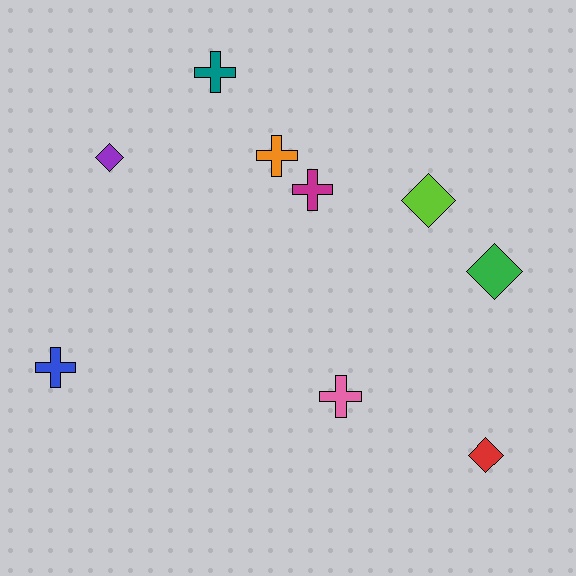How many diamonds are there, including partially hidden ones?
There are 4 diamonds.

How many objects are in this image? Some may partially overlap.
There are 9 objects.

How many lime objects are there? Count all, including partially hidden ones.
There is 1 lime object.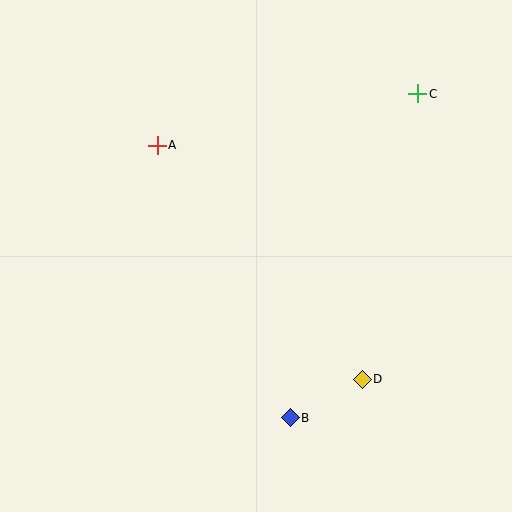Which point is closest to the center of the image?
Point A at (157, 145) is closest to the center.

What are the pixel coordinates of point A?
Point A is at (157, 145).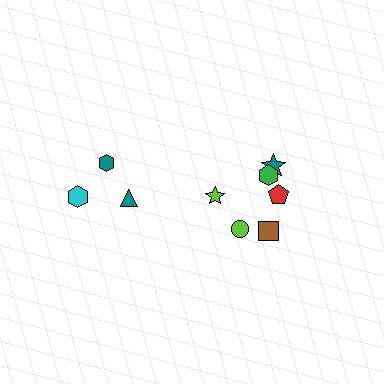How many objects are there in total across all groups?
There are 9 objects.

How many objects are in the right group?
There are 6 objects.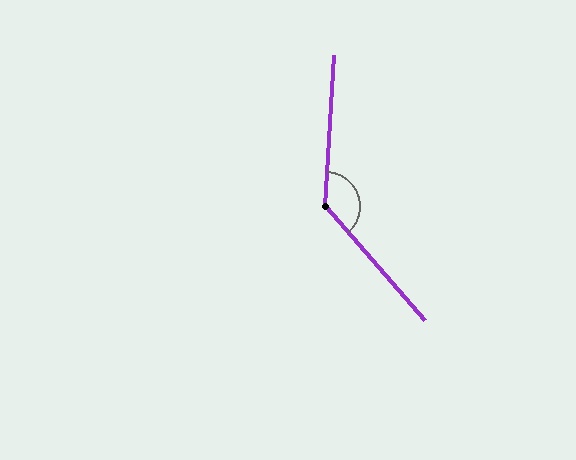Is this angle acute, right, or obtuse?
It is obtuse.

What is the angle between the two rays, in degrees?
Approximately 135 degrees.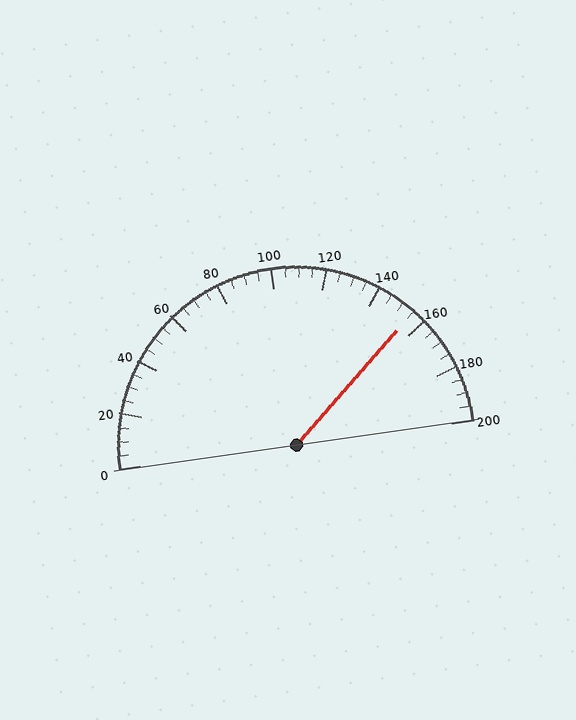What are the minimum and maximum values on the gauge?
The gauge ranges from 0 to 200.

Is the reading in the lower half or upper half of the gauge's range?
The reading is in the upper half of the range (0 to 200).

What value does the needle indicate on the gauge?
The needle indicates approximately 155.